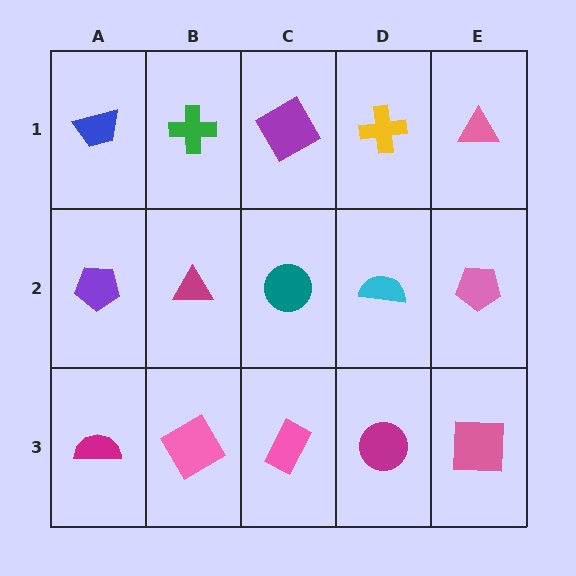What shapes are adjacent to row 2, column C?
A purple square (row 1, column C), a pink rectangle (row 3, column C), a magenta triangle (row 2, column B), a cyan semicircle (row 2, column D).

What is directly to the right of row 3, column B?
A pink rectangle.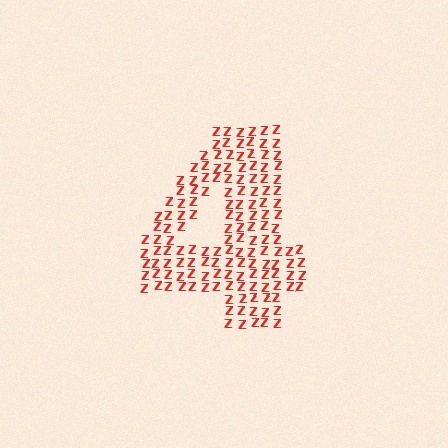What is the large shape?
The large shape is the digit 4.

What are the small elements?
The small elements are letter Z's.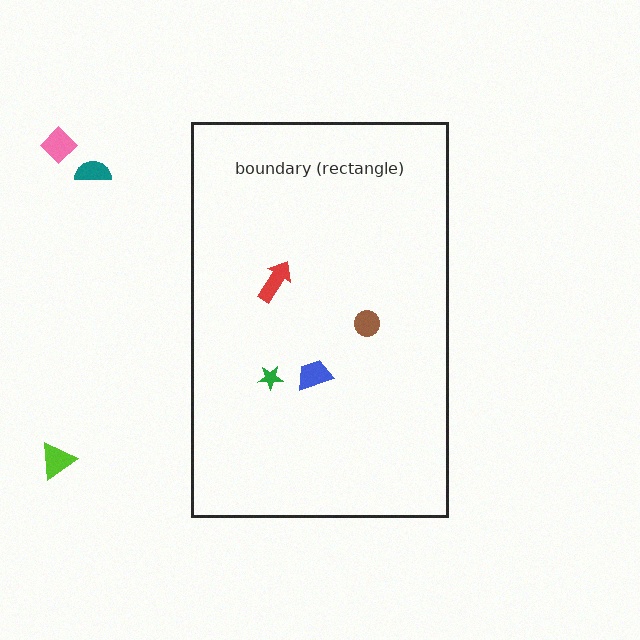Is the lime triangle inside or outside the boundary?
Outside.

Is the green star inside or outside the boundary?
Inside.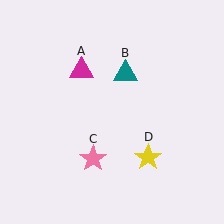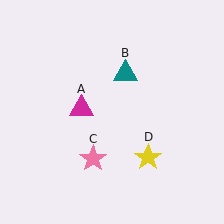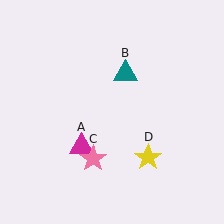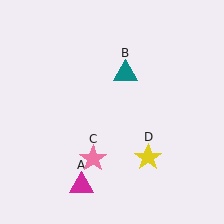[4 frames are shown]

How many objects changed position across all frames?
1 object changed position: magenta triangle (object A).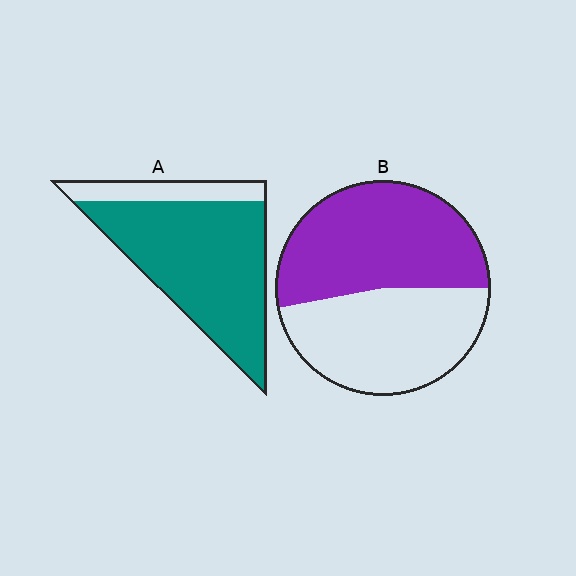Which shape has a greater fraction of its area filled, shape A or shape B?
Shape A.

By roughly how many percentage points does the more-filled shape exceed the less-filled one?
By roughly 30 percentage points (A over B).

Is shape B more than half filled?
Roughly half.